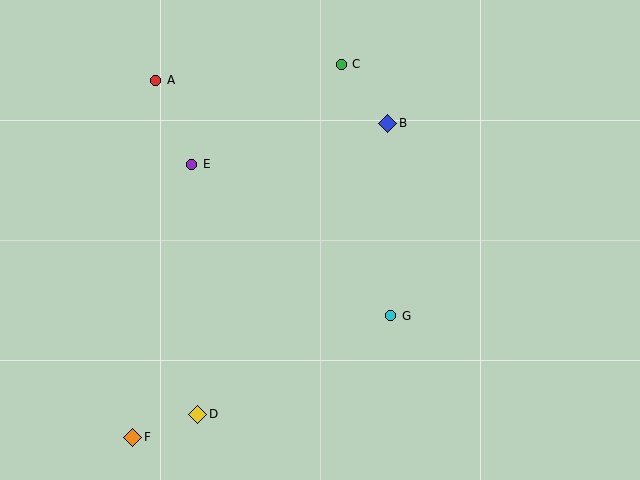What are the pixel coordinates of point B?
Point B is at (388, 123).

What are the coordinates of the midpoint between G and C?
The midpoint between G and C is at (366, 190).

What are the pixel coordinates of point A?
Point A is at (156, 80).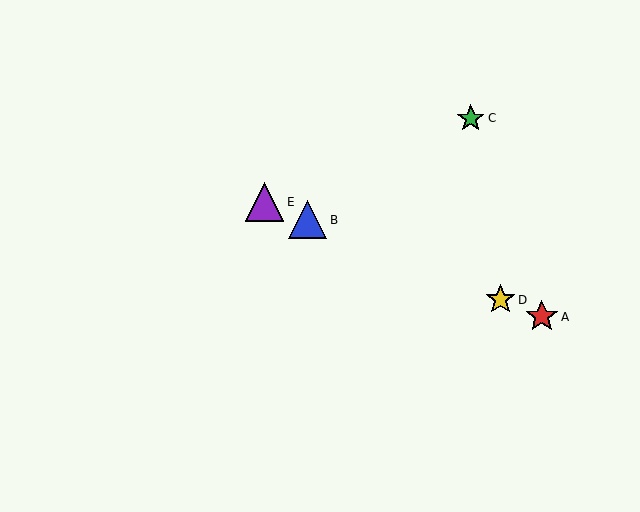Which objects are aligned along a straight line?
Objects A, B, D, E are aligned along a straight line.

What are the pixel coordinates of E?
Object E is at (264, 202).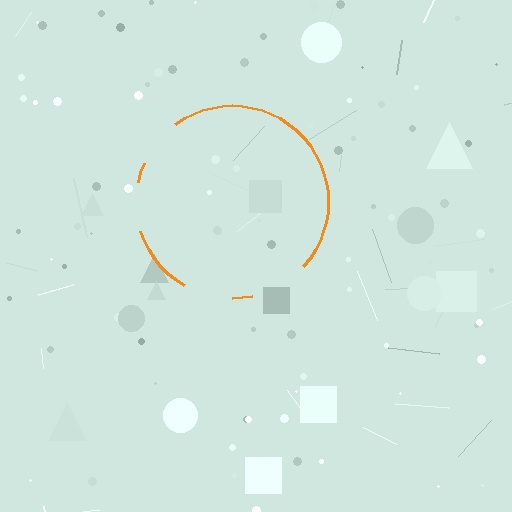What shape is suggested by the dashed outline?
The dashed outline suggests a circle.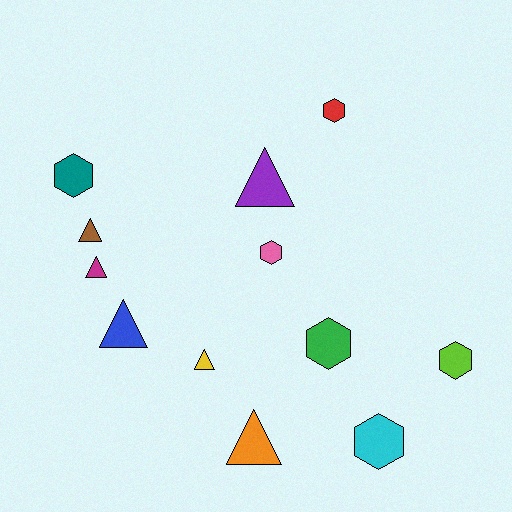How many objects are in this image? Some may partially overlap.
There are 12 objects.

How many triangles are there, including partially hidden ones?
There are 6 triangles.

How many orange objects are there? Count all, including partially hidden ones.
There is 1 orange object.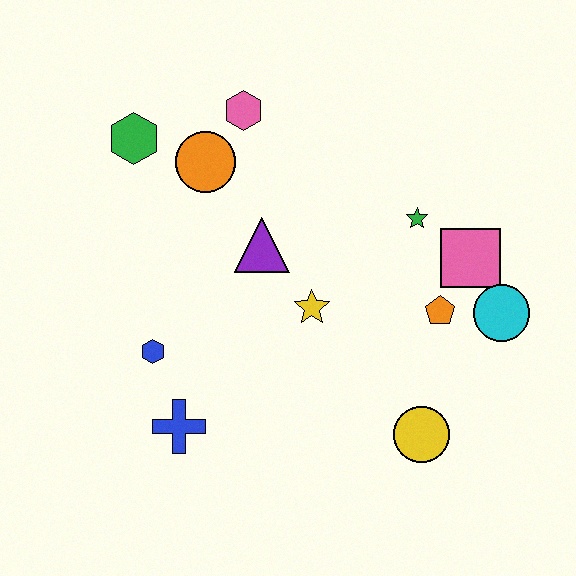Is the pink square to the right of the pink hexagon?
Yes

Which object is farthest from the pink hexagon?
The yellow circle is farthest from the pink hexagon.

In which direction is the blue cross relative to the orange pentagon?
The blue cross is to the left of the orange pentagon.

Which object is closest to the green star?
The pink square is closest to the green star.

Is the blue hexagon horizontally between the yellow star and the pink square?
No